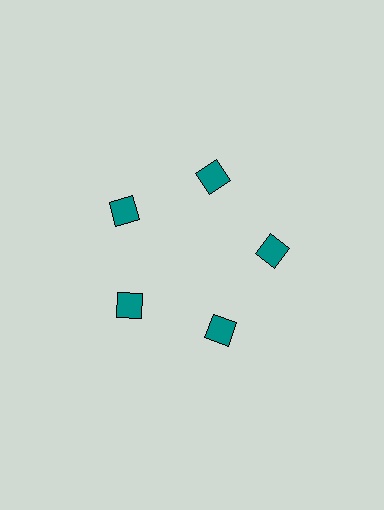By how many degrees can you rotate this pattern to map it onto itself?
The pattern maps onto itself every 72 degrees of rotation.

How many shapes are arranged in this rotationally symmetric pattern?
There are 5 shapes, arranged in 5 groups of 1.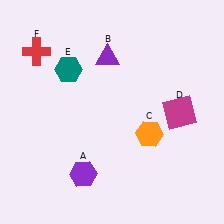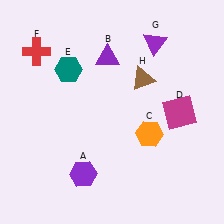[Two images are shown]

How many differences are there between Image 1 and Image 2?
There are 2 differences between the two images.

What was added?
A purple triangle (G), a brown triangle (H) were added in Image 2.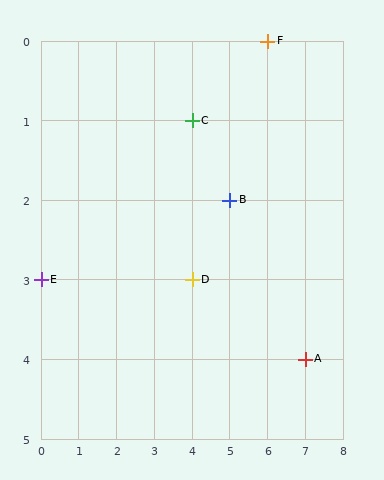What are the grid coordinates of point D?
Point D is at grid coordinates (4, 3).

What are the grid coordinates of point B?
Point B is at grid coordinates (5, 2).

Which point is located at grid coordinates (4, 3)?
Point D is at (4, 3).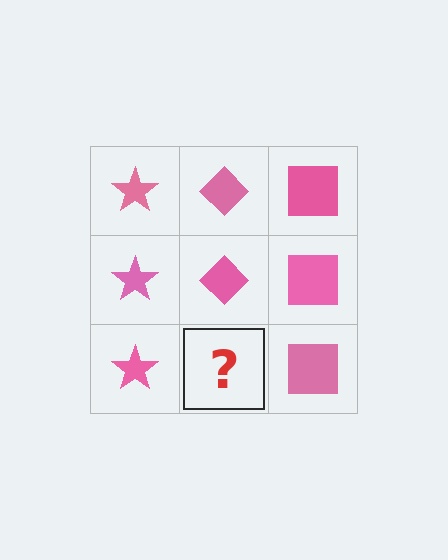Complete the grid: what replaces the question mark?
The question mark should be replaced with a pink diamond.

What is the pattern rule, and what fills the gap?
The rule is that each column has a consistent shape. The gap should be filled with a pink diamond.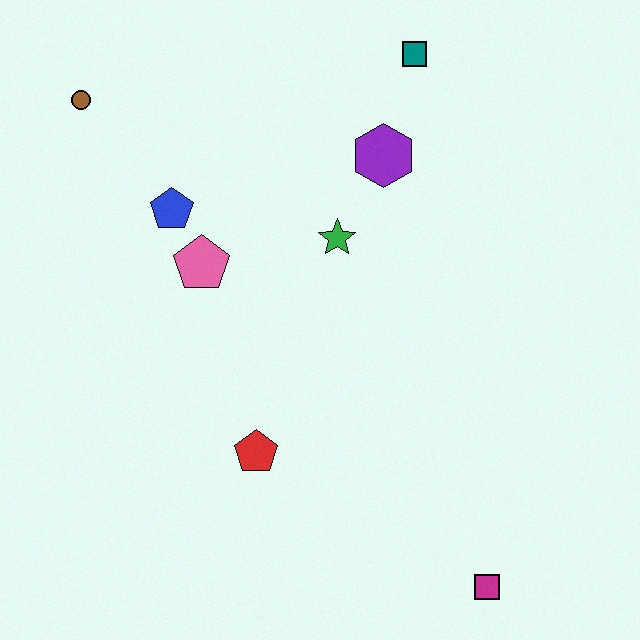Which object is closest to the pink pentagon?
The blue pentagon is closest to the pink pentagon.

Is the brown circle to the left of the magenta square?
Yes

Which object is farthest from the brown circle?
The magenta square is farthest from the brown circle.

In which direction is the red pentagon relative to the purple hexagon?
The red pentagon is below the purple hexagon.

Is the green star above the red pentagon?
Yes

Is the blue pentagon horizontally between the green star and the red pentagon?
No